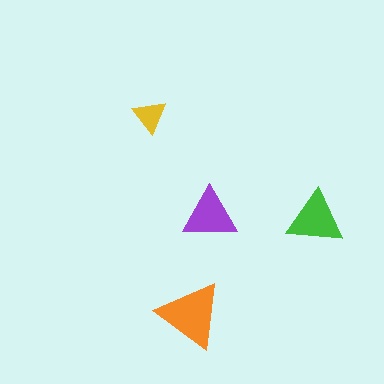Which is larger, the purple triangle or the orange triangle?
The orange one.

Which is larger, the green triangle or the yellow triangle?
The green one.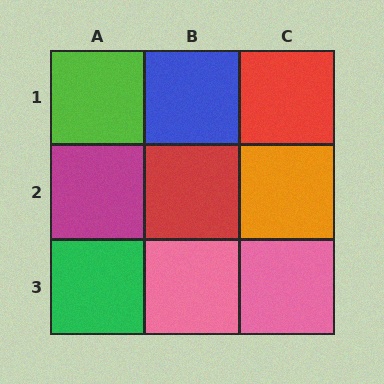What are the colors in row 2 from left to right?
Magenta, red, orange.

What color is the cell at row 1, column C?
Red.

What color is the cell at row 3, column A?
Green.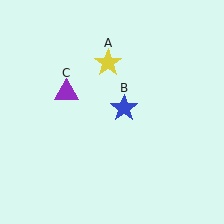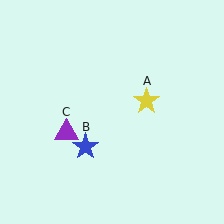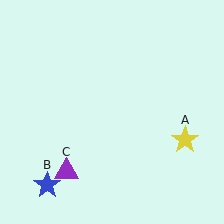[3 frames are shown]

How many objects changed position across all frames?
3 objects changed position: yellow star (object A), blue star (object B), purple triangle (object C).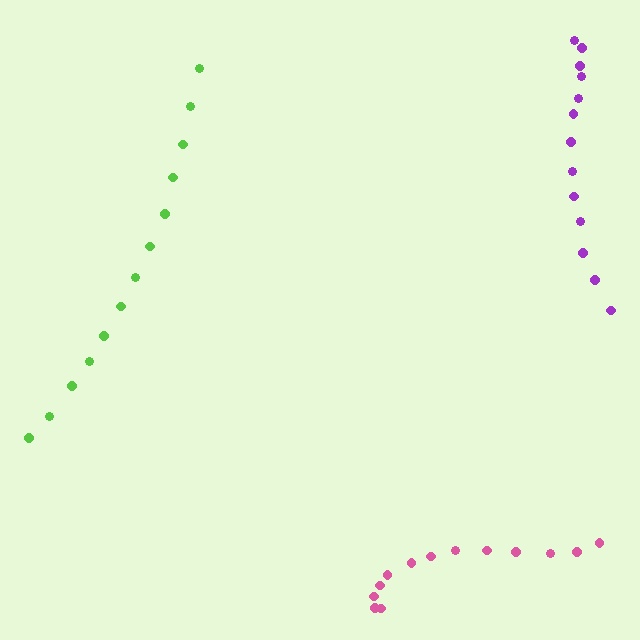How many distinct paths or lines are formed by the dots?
There are 3 distinct paths.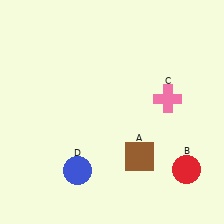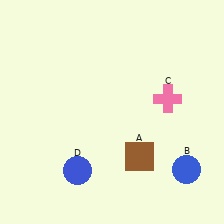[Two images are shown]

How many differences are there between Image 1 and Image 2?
There is 1 difference between the two images.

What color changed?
The circle (B) changed from red in Image 1 to blue in Image 2.